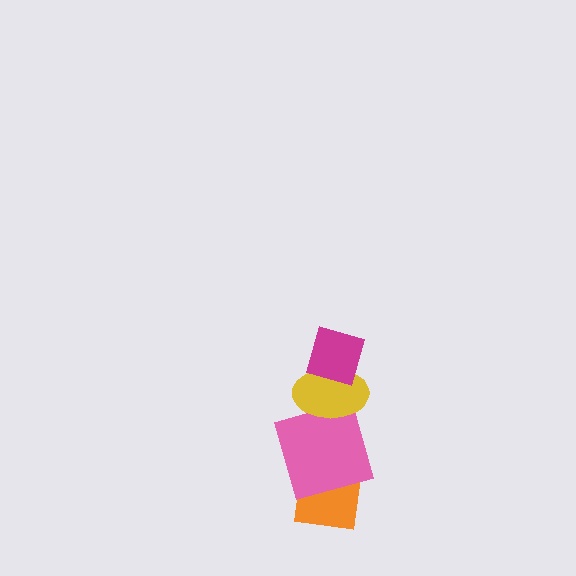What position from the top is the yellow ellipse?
The yellow ellipse is 2nd from the top.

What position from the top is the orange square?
The orange square is 4th from the top.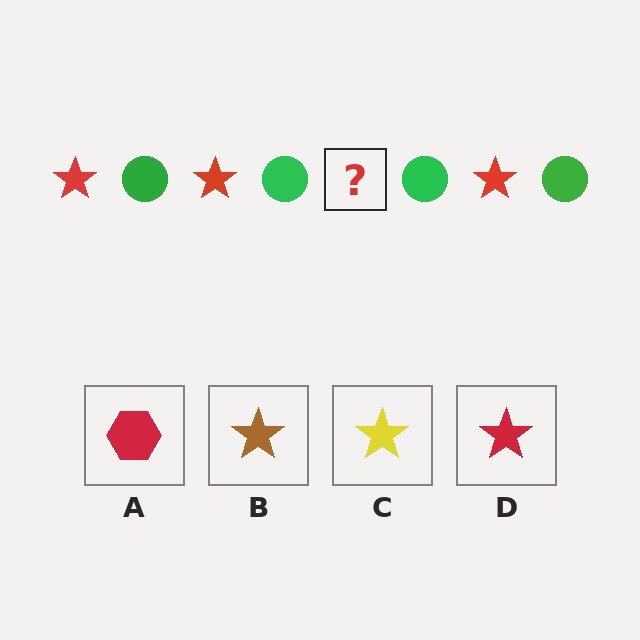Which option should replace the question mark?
Option D.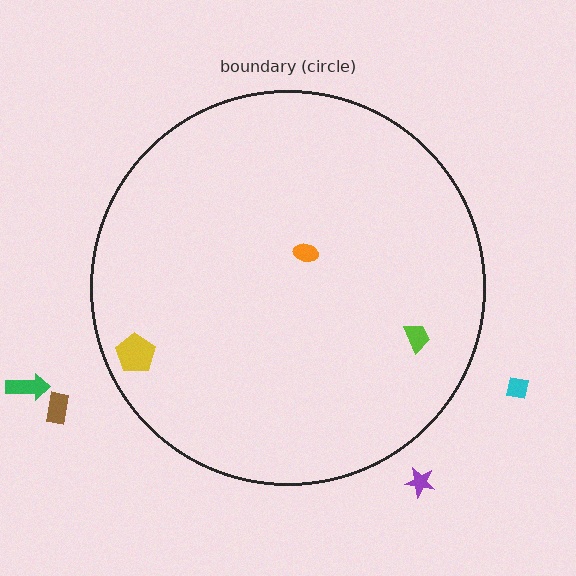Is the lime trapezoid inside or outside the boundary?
Inside.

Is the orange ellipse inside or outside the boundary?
Inside.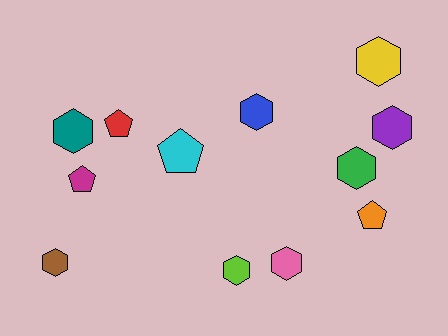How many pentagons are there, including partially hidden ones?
There are 4 pentagons.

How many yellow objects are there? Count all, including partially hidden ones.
There is 1 yellow object.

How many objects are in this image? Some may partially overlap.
There are 12 objects.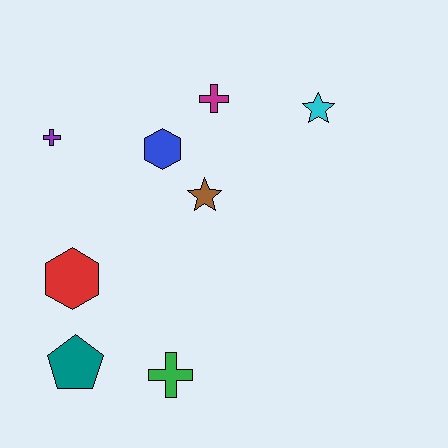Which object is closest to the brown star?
The blue hexagon is closest to the brown star.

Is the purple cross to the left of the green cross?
Yes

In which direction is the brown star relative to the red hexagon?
The brown star is to the right of the red hexagon.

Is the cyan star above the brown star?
Yes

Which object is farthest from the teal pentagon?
The cyan star is farthest from the teal pentagon.